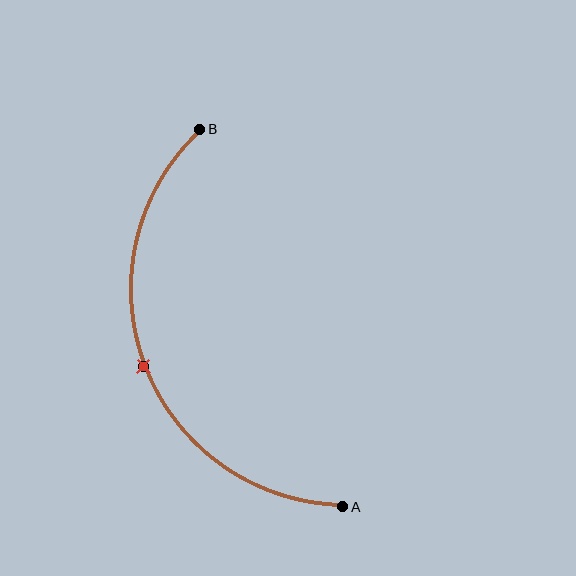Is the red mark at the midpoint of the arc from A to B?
Yes. The red mark lies on the arc at equal arc-length from both A and B — it is the arc midpoint.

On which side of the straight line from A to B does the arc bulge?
The arc bulges to the left of the straight line connecting A and B.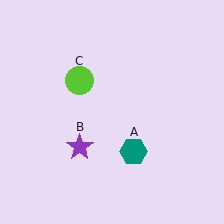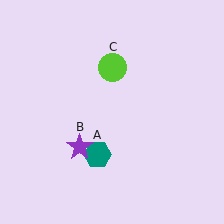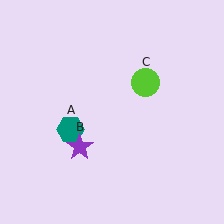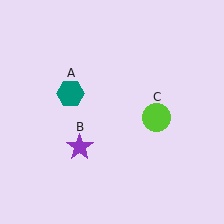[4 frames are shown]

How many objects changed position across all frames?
2 objects changed position: teal hexagon (object A), lime circle (object C).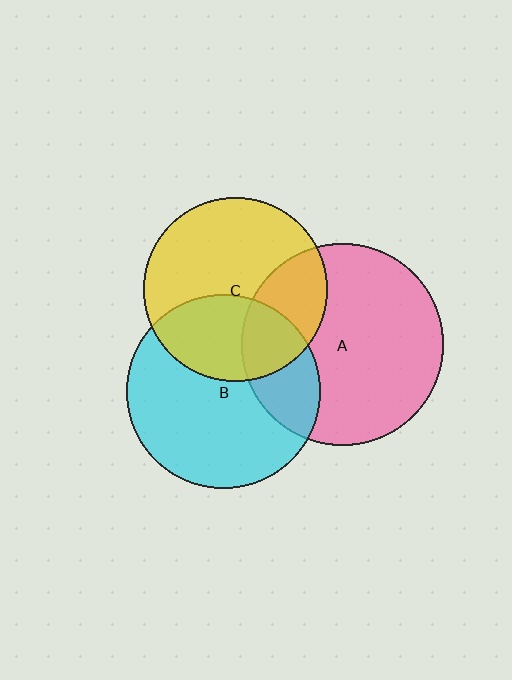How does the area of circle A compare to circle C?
Approximately 1.2 times.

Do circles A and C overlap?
Yes.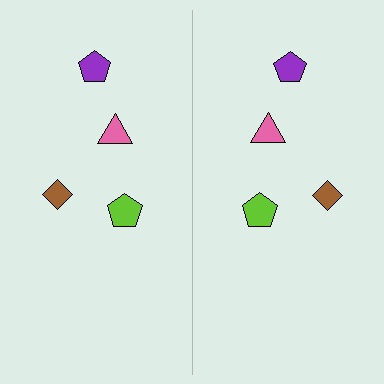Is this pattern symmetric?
Yes, this pattern has bilateral (reflection) symmetry.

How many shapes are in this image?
There are 8 shapes in this image.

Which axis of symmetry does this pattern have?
The pattern has a vertical axis of symmetry running through the center of the image.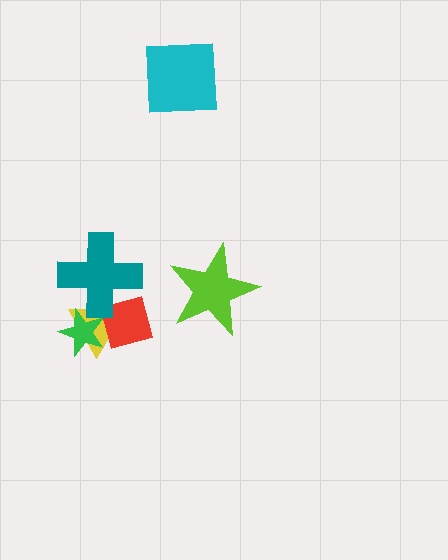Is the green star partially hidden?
Yes, it is partially covered by another shape.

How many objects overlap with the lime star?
0 objects overlap with the lime star.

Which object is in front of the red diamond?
The teal cross is in front of the red diamond.